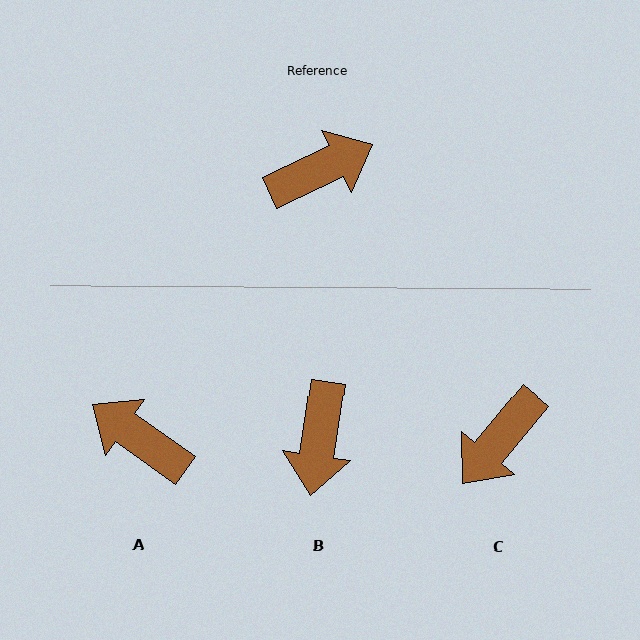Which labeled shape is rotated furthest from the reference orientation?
C, about 155 degrees away.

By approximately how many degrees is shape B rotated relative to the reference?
Approximately 124 degrees clockwise.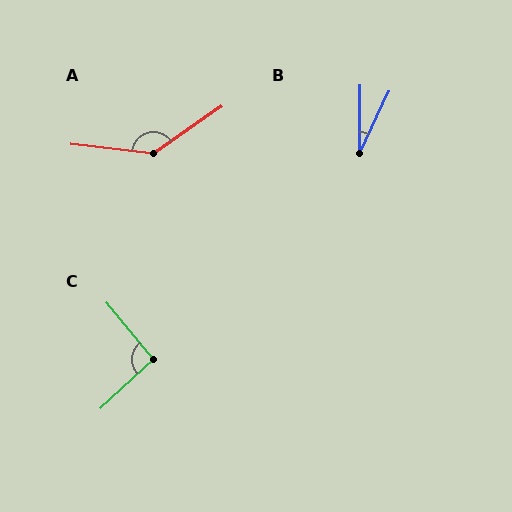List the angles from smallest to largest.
B (25°), C (93°), A (139°).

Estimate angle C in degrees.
Approximately 93 degrees.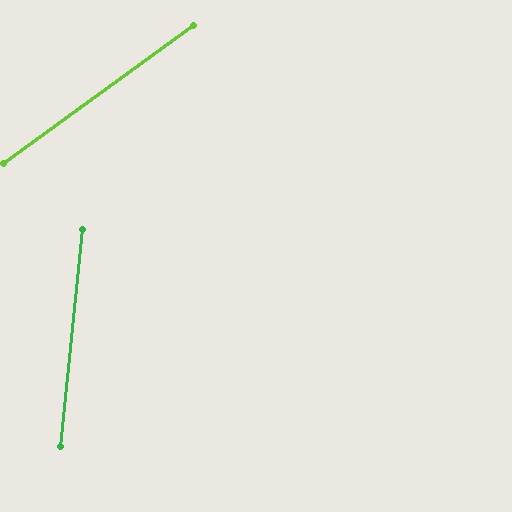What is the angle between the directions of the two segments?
Approximately 48 degrees.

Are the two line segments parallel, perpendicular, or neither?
Neither parallel nor perpendicular — they differ by about 48°.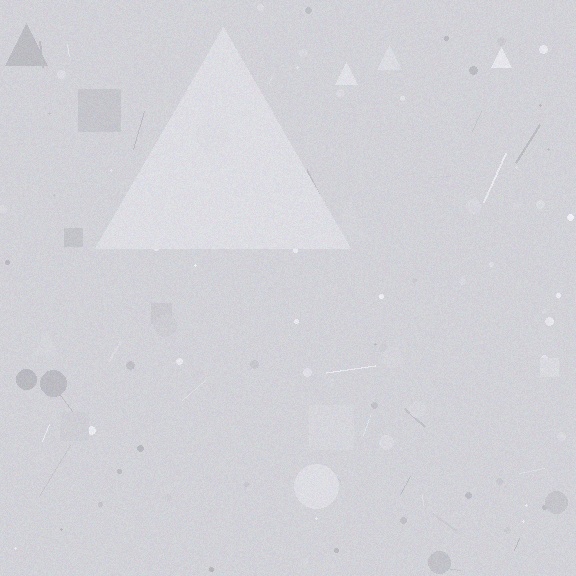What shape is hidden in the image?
A triangle is hidden in the image.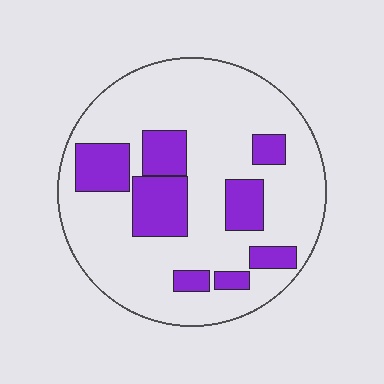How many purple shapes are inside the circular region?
8.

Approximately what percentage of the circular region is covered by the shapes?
Approximately 25%.